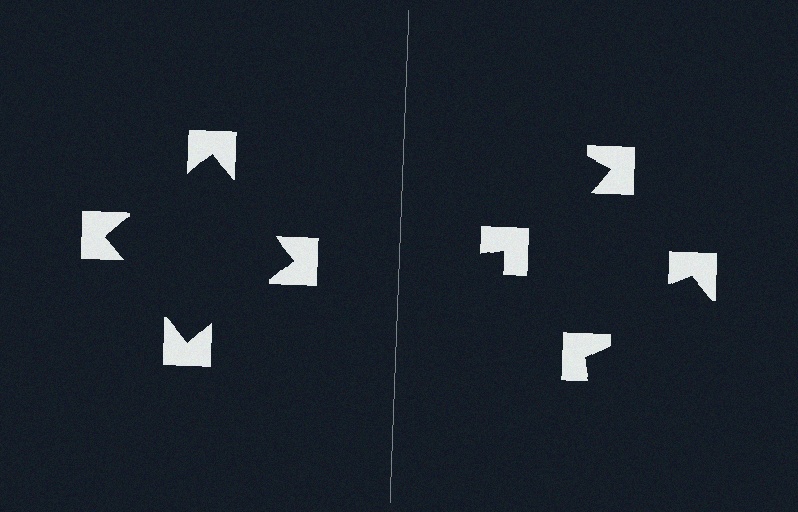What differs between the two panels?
The notched squares are positioned identically on both sides; only the wedge orientations differ. On the left they align to a square; on the right they are misaligned.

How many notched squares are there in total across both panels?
8 — 4 on each side.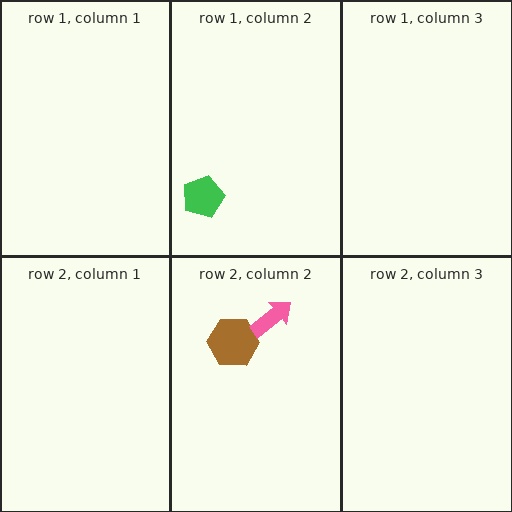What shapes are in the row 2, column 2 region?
The brown hexagon, the pink arrow.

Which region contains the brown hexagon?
The row 2, column 2 region.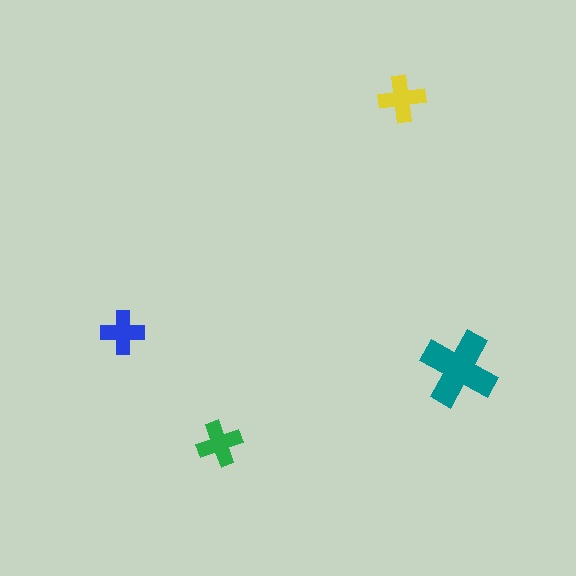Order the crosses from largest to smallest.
the teal one, the yellow one, the green one, the blue one.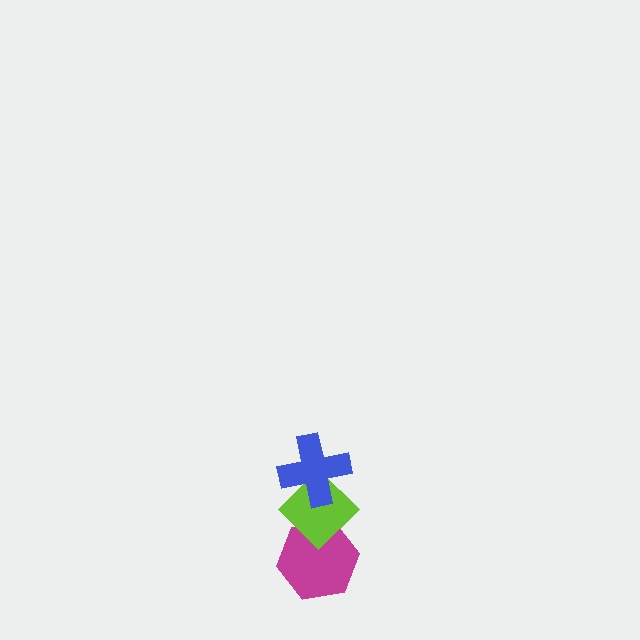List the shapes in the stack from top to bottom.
From top to bottom: the blue cross, the lime diamond, the magenta hexagon.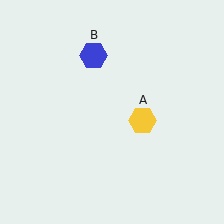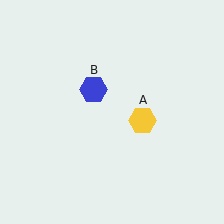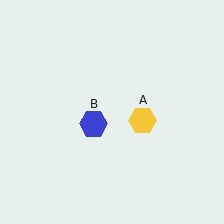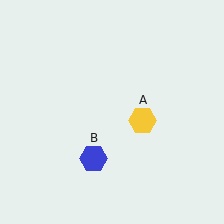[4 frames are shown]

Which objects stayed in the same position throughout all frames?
Yellow hexagon (object A) remained stationary.